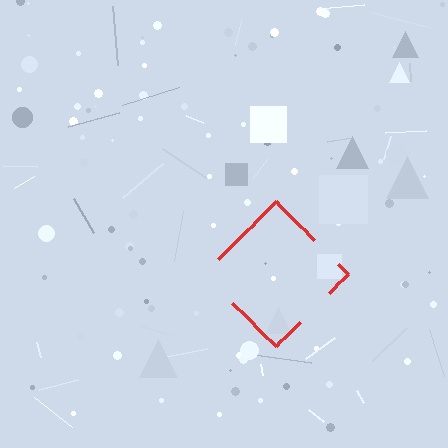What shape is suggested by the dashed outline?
The dashed outline suggests a diamond.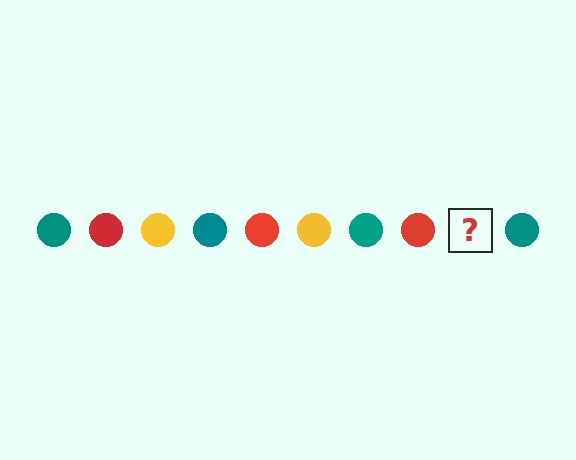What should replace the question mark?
The question mark should be replaced with a yellow circle.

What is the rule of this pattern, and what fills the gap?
The rule is that the pattern cycles through teal, red, yellow circles. The gap should be filled with a yellow circle.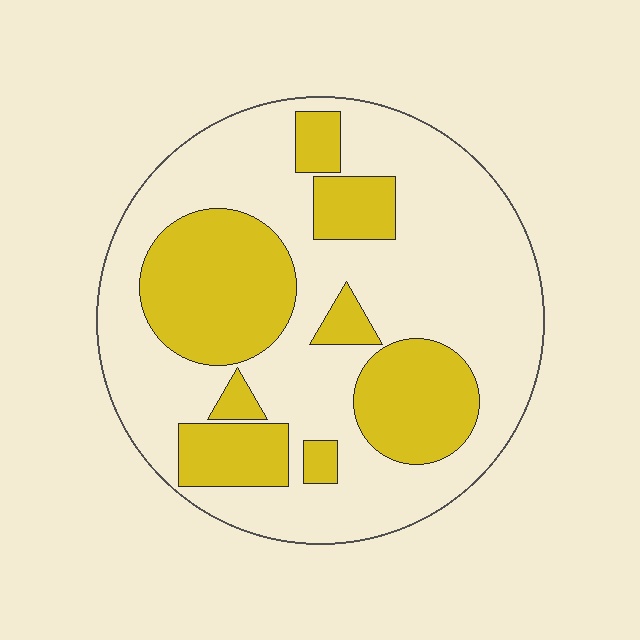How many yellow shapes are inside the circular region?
8.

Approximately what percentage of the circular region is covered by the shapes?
Approximately 35%.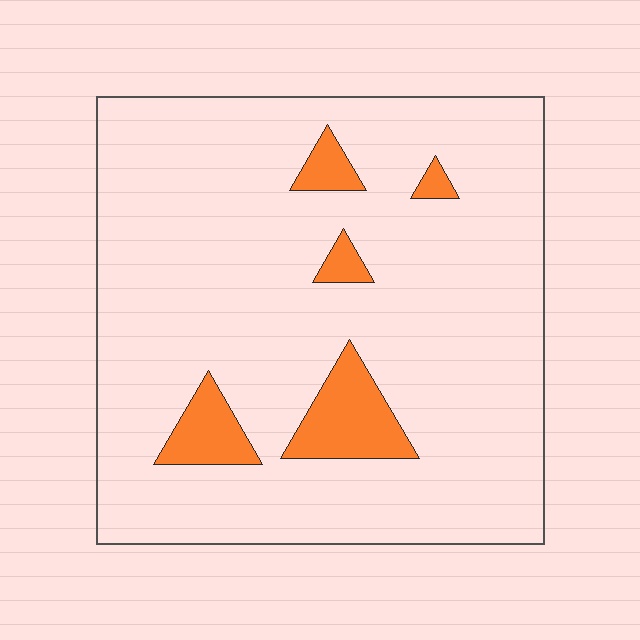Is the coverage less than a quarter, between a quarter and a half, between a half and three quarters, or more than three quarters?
Less than a quarter.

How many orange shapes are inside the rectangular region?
5.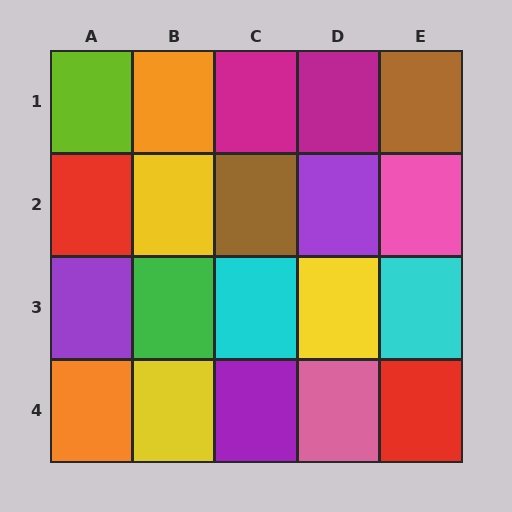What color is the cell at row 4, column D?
Pink.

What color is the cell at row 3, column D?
Yellow.